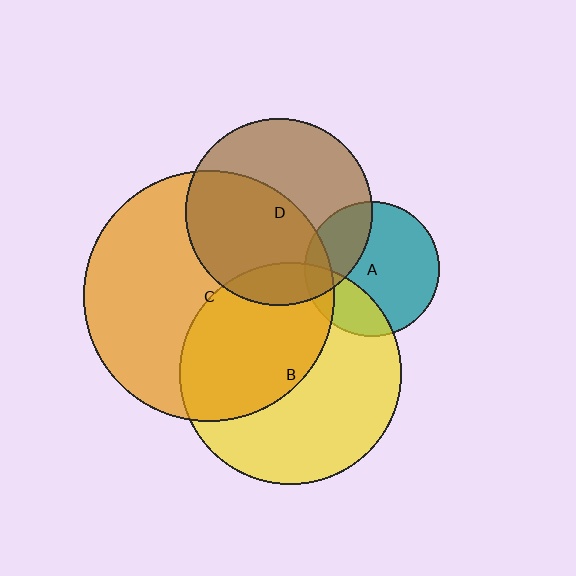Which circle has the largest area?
Circle C (orange).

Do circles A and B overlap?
Yes.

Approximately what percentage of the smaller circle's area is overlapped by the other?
Approximately 25%.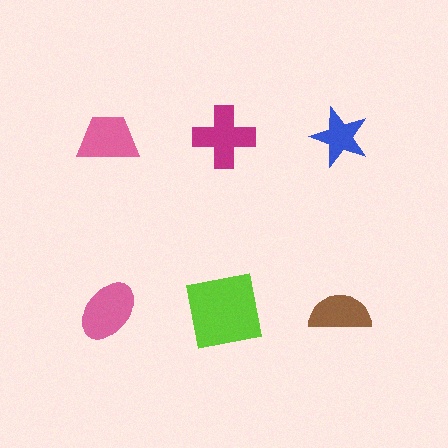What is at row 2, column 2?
A lime square.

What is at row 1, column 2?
A magenta cross.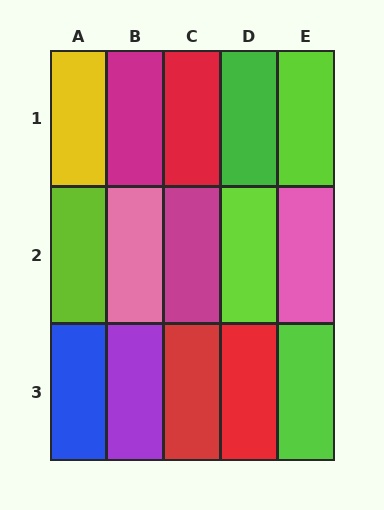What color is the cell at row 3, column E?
Lime.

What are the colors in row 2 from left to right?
Lime, pink, magenta, lime, pink.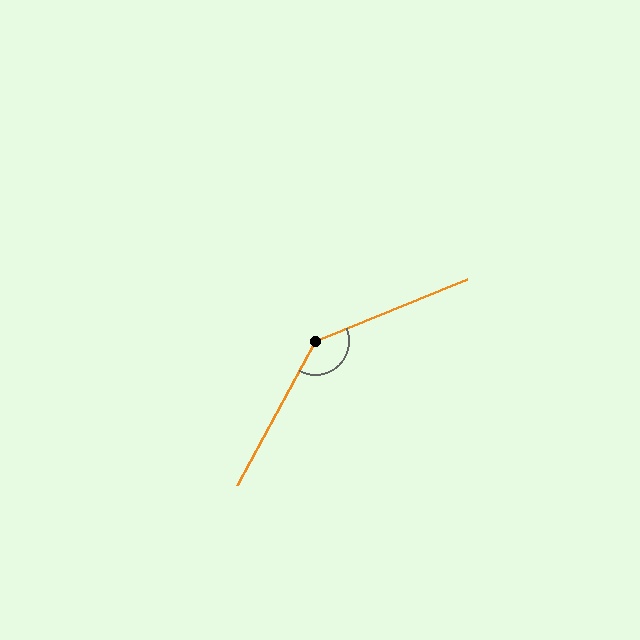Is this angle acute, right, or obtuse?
It is obtuse.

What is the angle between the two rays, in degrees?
Approximately 140 degrees.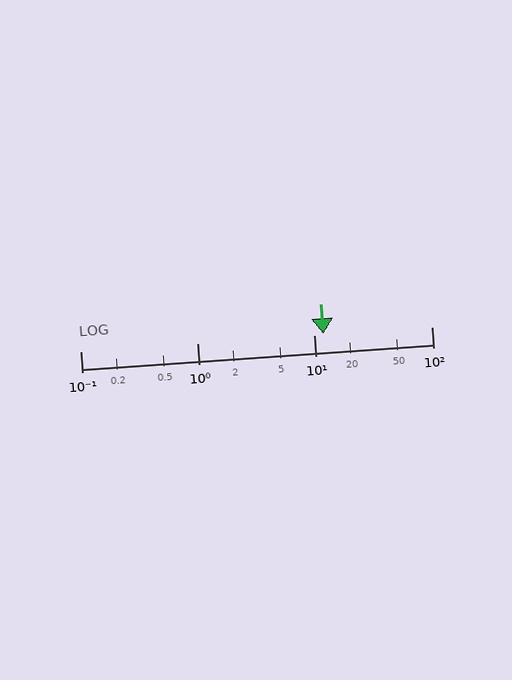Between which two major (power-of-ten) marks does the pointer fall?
The pointer is between 10 and 100.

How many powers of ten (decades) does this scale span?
The scale spans 3 decades, from 0.1 to 100.